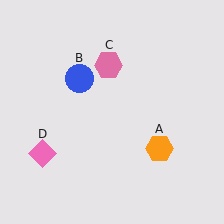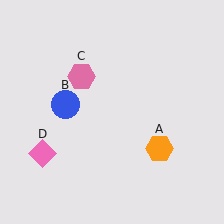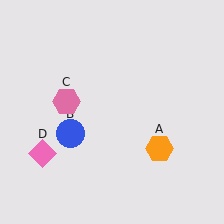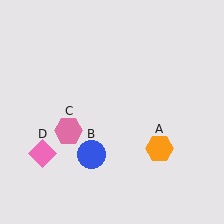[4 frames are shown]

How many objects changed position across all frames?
2 objects changed position: blue circle (object B), pink hexagon (object C).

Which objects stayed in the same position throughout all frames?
Orange hexagon (object A) and pink diamond (object D) remained stationary.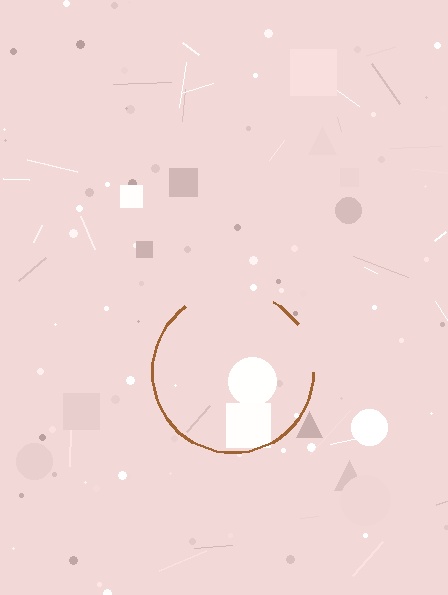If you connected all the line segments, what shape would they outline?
They would outline a circle.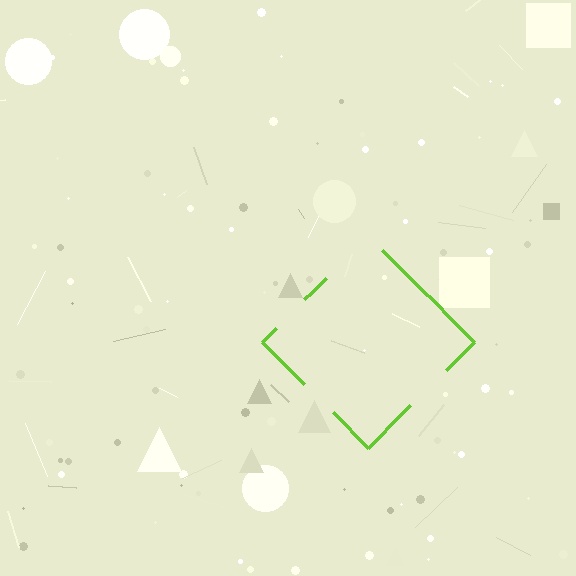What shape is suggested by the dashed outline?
The dashed outline suggests a diamond.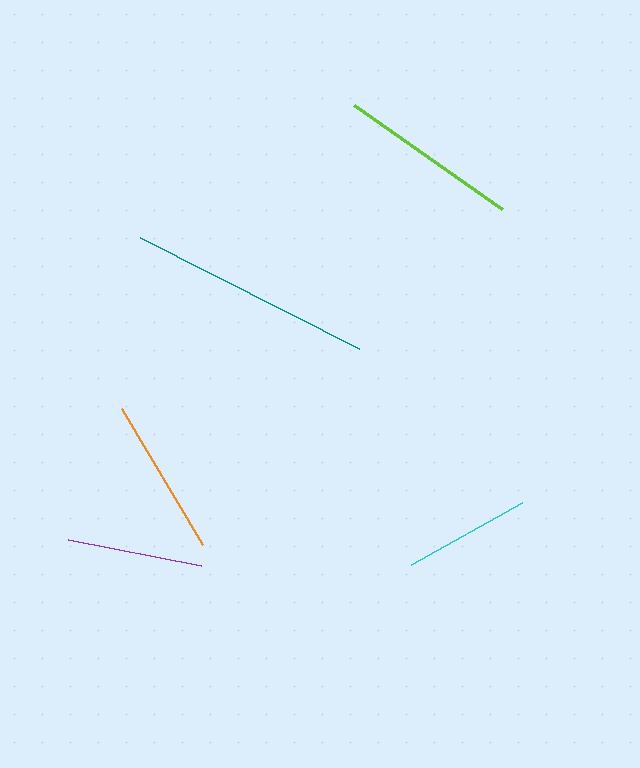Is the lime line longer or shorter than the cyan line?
The lime line is longer than the cyan line.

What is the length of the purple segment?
The purple segment is approximately 135 pixels long.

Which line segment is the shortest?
The cyan line is the shortest at approximately 127 pixels.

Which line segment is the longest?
The teal line is the longest at approximately 246 pixels.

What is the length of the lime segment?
The lime segment is approximately 181 pixels long.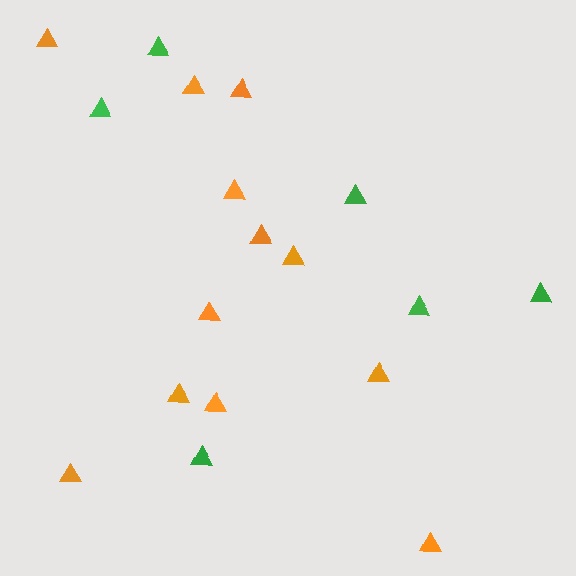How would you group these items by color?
There are 2 groups: one group of green triangles (6) and one group of orange triangles (12).